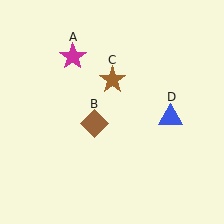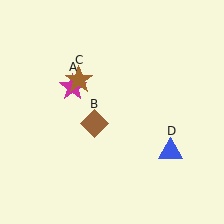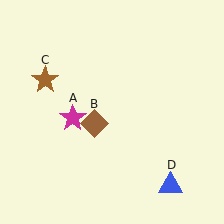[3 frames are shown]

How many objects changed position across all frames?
3 objects changed position: magenta star (object A), brown star (object C), blue triangle (object D).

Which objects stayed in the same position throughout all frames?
Brown diamond (object B) remained stationary.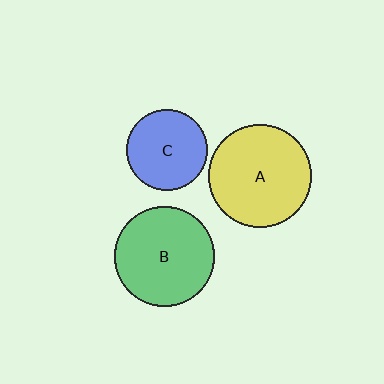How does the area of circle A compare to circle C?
Approximately 1.6 times.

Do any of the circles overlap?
No, none of the circles overlap.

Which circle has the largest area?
Circle A (yellow).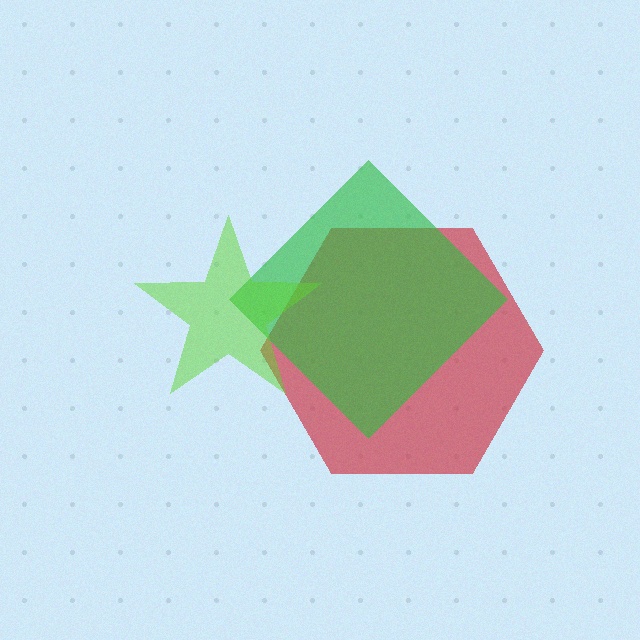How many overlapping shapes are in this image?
There are 3 overlapping shapes in the image.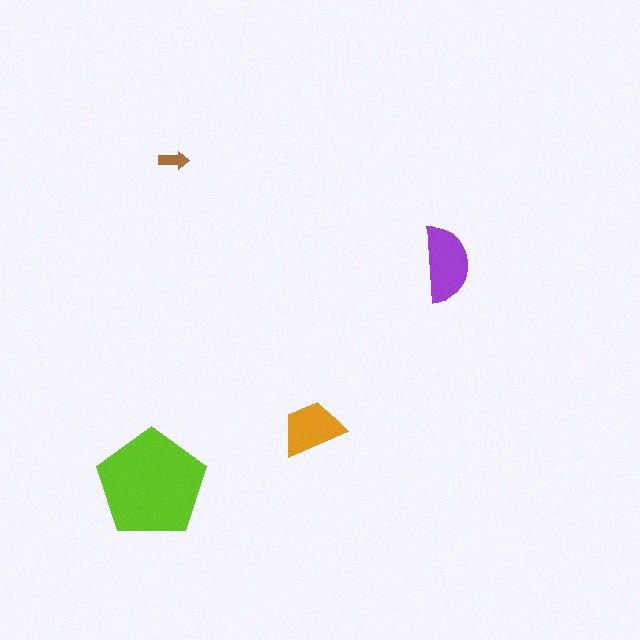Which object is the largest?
The lime pentagon.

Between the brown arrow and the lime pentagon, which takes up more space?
The lime pentagon.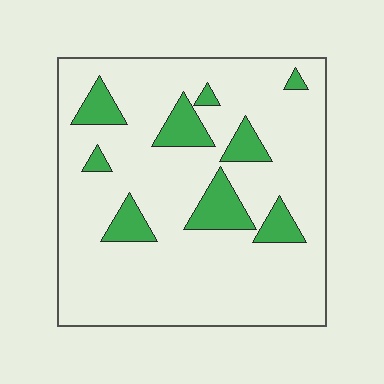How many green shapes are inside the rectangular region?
9.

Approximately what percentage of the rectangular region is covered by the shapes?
Approximately 15%.